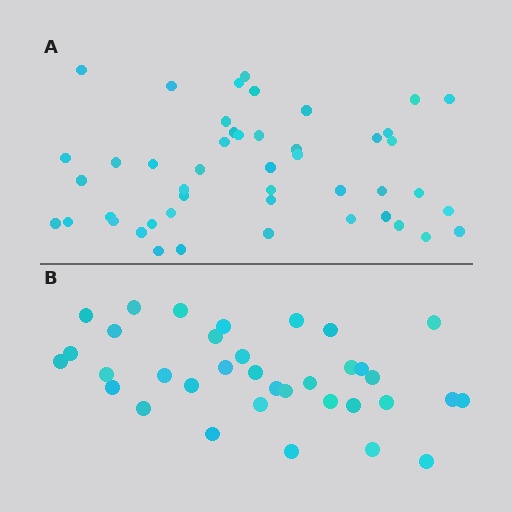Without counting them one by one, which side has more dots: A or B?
Region A (the top region) has more dots.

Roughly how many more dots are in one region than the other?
Region A has roughly 12 or so more dots than region B.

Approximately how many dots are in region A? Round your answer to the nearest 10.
About 50 dots. (The exact count is 47, which rounds to 50.)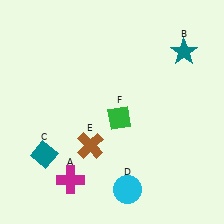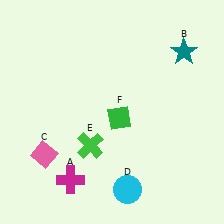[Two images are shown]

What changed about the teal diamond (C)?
In Image 1, C is teal. In Image 2, it changed to pink.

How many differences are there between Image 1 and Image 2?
There are 2 differences between the two images.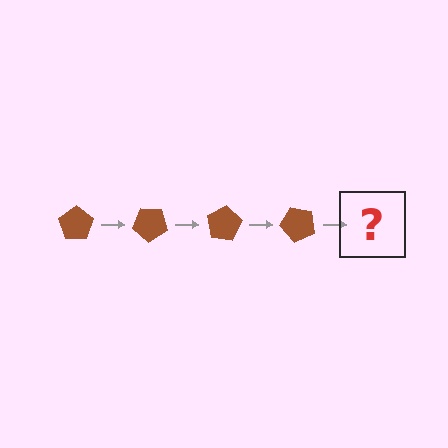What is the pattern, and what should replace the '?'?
The pattern is that the pentagon rotates 40 degrees each step. The '?' should be a brown pentagon rotated 160 degrees.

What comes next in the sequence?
The next element should be a brown pentagon rotated 160 degrees.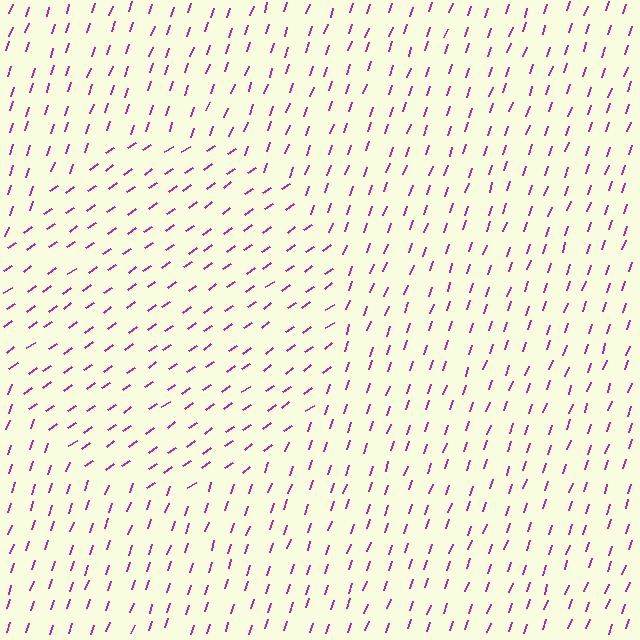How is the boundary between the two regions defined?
The boundary is defined purely by a change in line orientation (approximately 36 degrees difference). All lines are the same color and thickness.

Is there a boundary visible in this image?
Yes, there is a texture boundary formed by a change in line orientation.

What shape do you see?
I see a circle.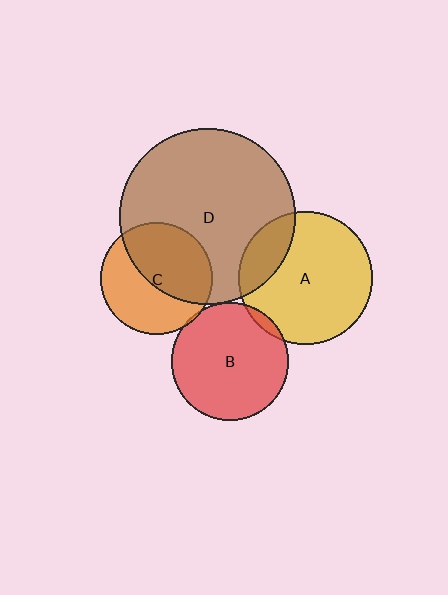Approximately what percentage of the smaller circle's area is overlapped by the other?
Approximately 5%.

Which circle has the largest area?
Circle D (brown).